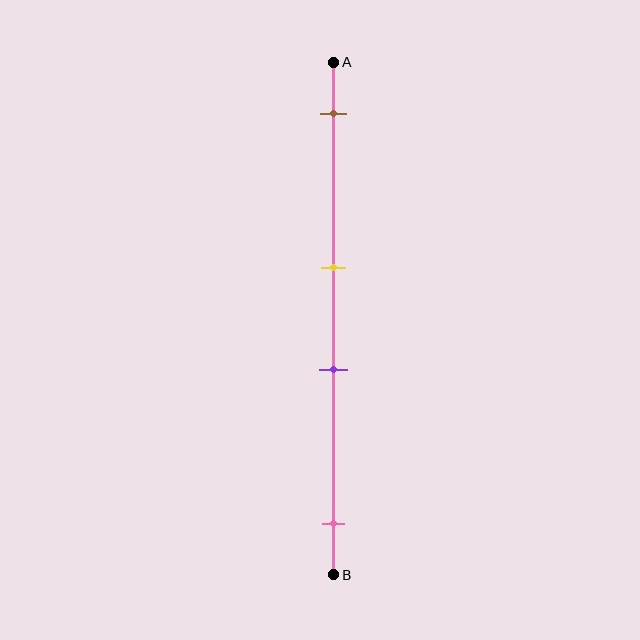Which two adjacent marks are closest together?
The yellow and purple marks are the closest adjacent pair.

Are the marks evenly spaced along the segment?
No, the marks are not evenly spaced.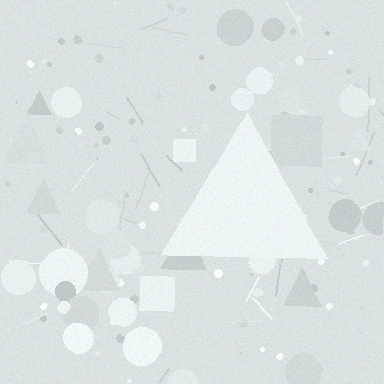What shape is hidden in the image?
A triangle is hidden in the image.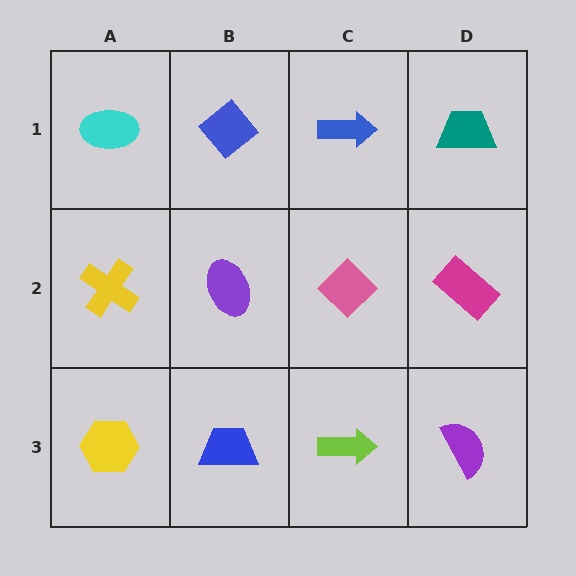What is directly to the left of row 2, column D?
A pink diamond.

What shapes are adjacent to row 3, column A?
A yellow cross (row 2, column A), a blue trapezoid (row 3, column B).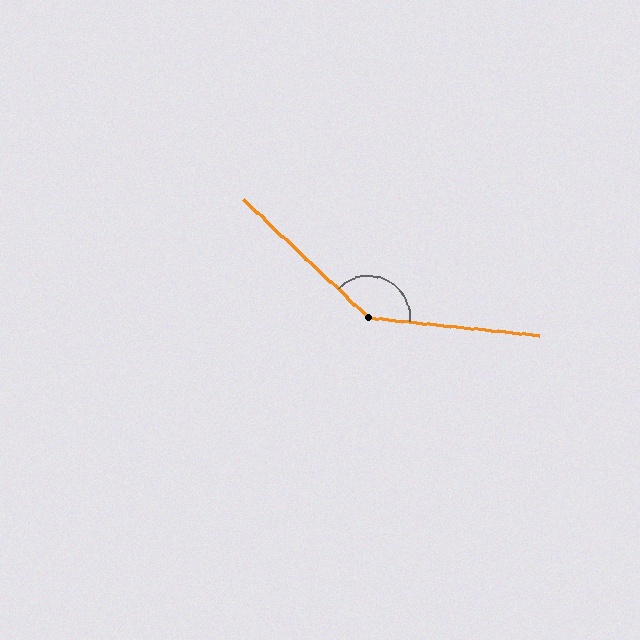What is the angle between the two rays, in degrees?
Approximately 143 degrees.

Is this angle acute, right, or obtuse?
It is obtuse.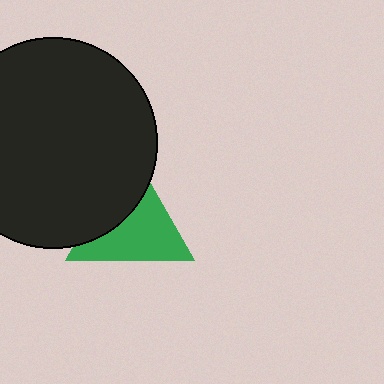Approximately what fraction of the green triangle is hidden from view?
Roughly 38% of the green triangle is hidden behind the black circle.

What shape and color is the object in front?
The object in front is a black circle.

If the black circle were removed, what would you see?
You would see the complete green triangle.